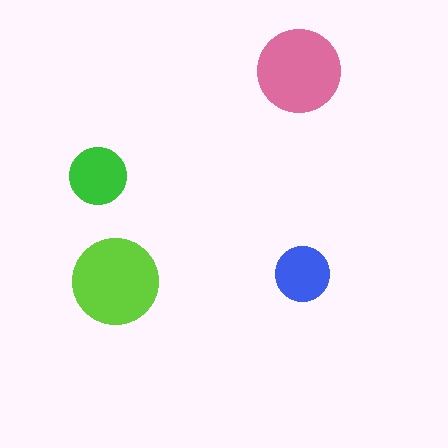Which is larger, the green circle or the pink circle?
The pink one.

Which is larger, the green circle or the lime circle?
The lime one.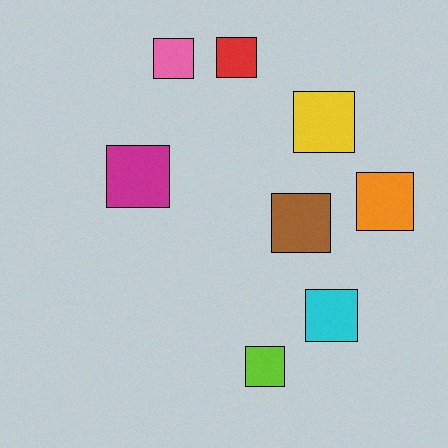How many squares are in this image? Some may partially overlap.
There are 8 squares.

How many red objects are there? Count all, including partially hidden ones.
There is 1 red object.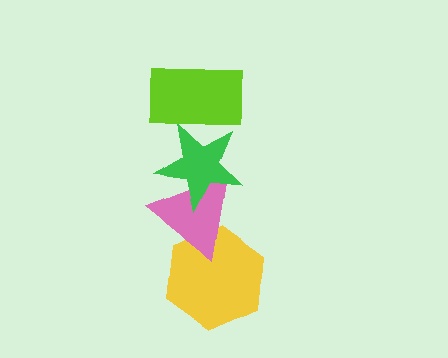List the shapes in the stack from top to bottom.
From top to bottom: the lime rectangle, the green star, the pink triangle, the yellow hexagon.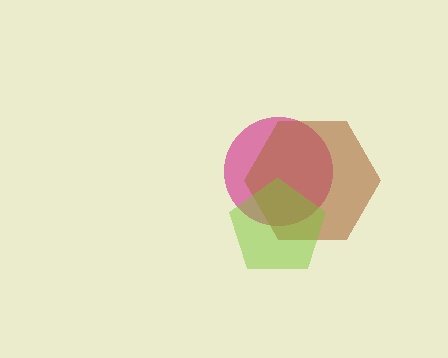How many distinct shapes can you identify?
There are 3 distinct shapes: a magenta circle, a brown hexagon, a lime pentagon.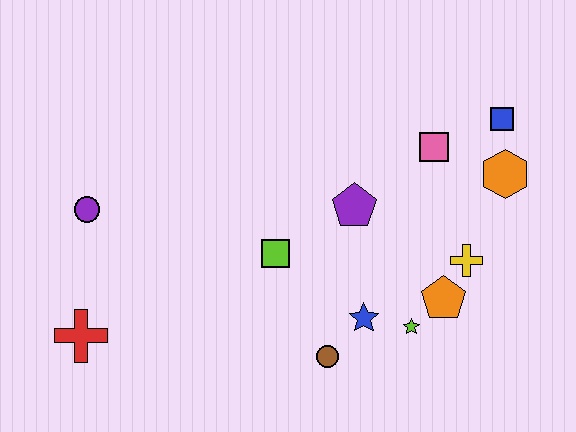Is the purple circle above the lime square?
Yes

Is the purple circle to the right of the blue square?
No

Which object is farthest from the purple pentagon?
The red cross is farthest from the purple pentagon.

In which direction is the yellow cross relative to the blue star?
The yellow cross is to the right of the blue star.